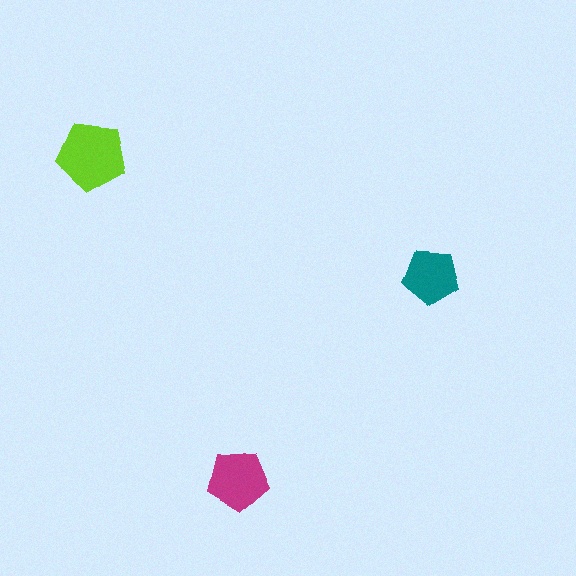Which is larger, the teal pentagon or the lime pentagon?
The lime one.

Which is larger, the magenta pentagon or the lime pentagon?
The lime one.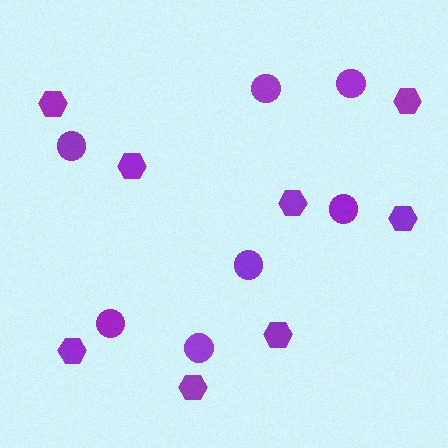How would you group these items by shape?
There are 2 groups: one group of circles (7) and one group of hexagons (8).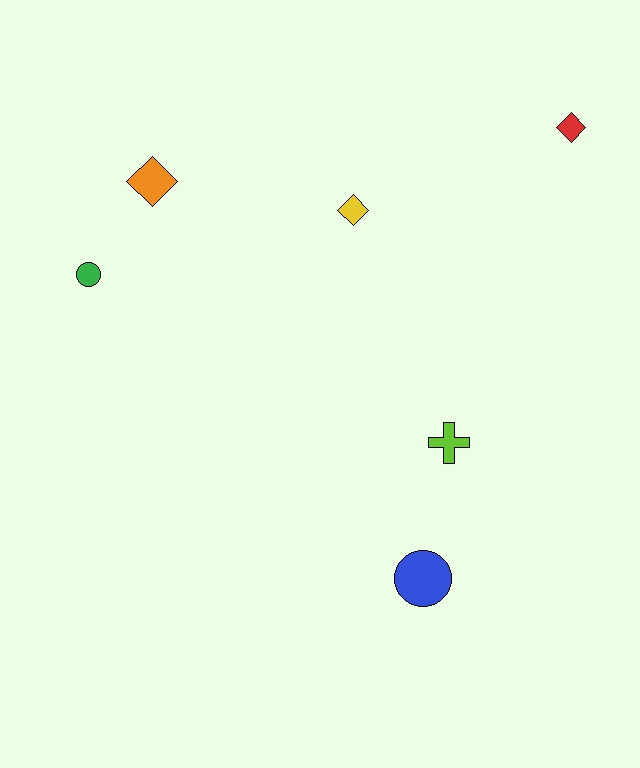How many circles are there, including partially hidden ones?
There are 2 circles.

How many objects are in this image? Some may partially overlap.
There are 6 objects.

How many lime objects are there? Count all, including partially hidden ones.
There is 1 lime object.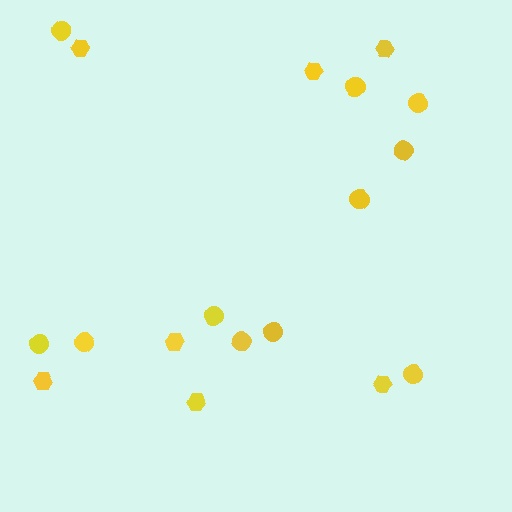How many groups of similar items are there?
There are 2 groups: one group of circles (11) and one group of hexagons (7).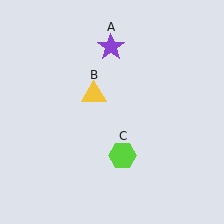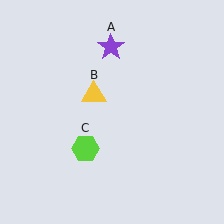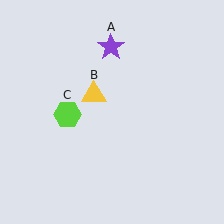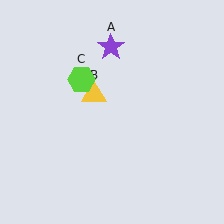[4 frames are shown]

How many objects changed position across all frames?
1 object changed position: lime hexagon (object C).